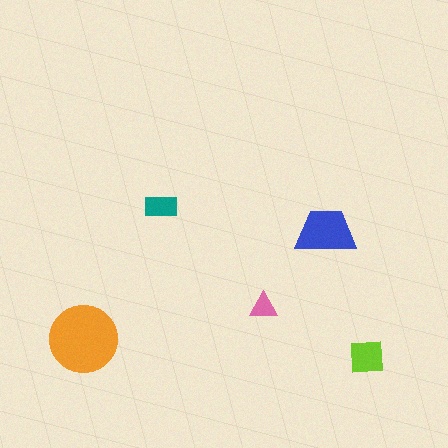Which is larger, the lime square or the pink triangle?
The lime square.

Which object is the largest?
The orange circle.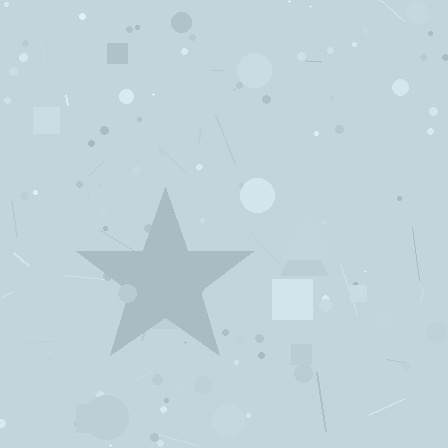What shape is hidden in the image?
A star is hidden in the image.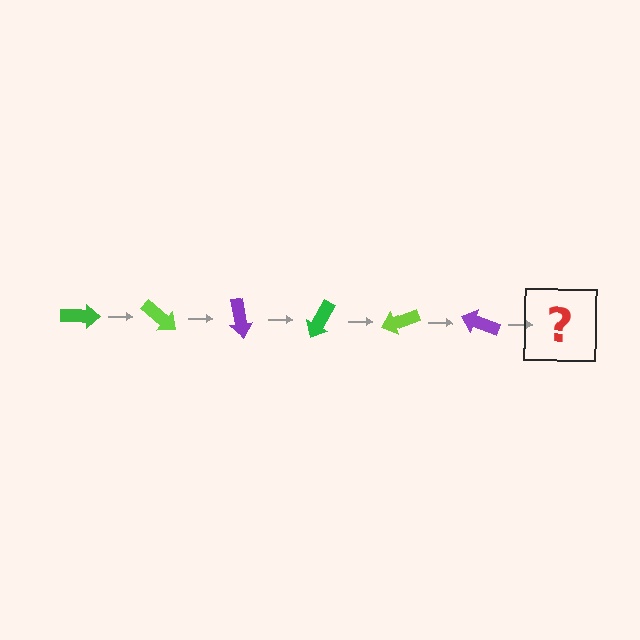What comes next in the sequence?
The next element should be a green arrow, rotated 240 degrees from the start.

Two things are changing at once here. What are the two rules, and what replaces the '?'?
The two rules are that it rotates 40 degrees each step and the color cycles through green, lime, and purple. The '?' should be a green arrow, rotated 240 degrees from the start.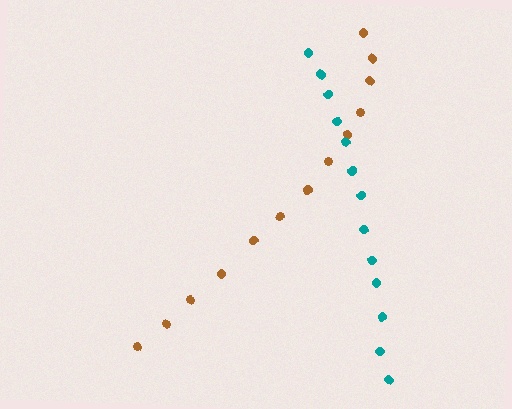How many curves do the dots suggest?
There are 2 distinct paths.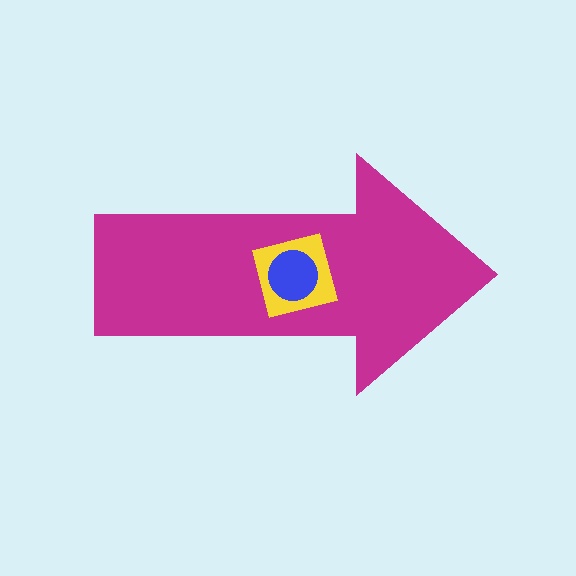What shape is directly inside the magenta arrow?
The yellow square.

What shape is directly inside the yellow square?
The blue circle.